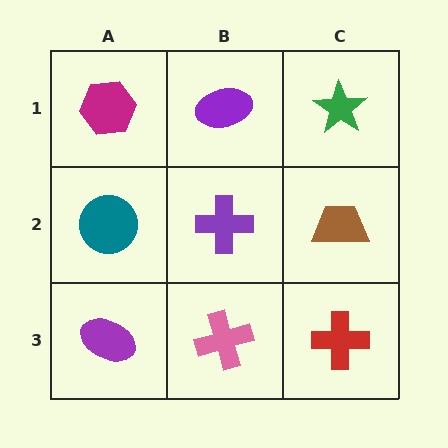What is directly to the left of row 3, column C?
A pink cross.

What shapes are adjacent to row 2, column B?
A purple ellipse (row 1, column B), a pink cross (row 3, column B), a teal circle (row 2, column A), a brown trapezoid (row 2, column C).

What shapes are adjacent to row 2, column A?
A magenta hexagon (row 1, column A), a purple ellipse (row 3, column A), a purple cross (row 2, column B).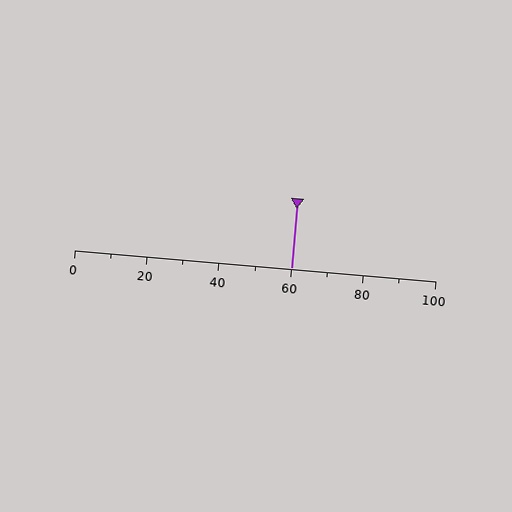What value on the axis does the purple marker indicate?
The marker indicates approximately 60.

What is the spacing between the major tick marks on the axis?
The major ticks are spaced 20 apart.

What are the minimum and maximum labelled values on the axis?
The axis runs from 0 to 100.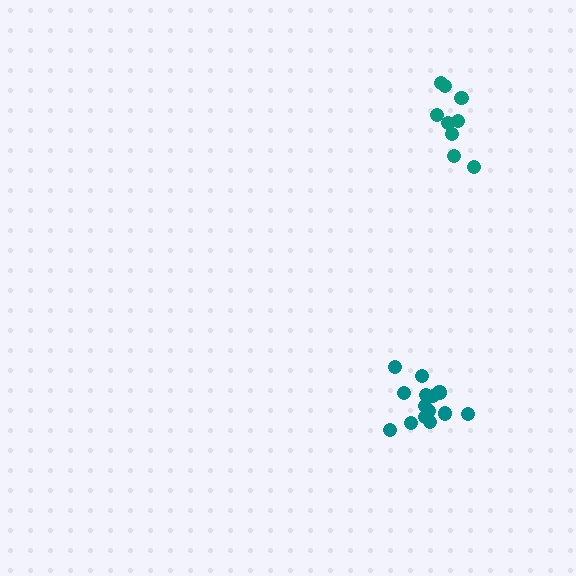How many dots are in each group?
Group 1: 14 dots, Group 2: 9 dots (23 total).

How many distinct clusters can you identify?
There are 2 distinct clusters.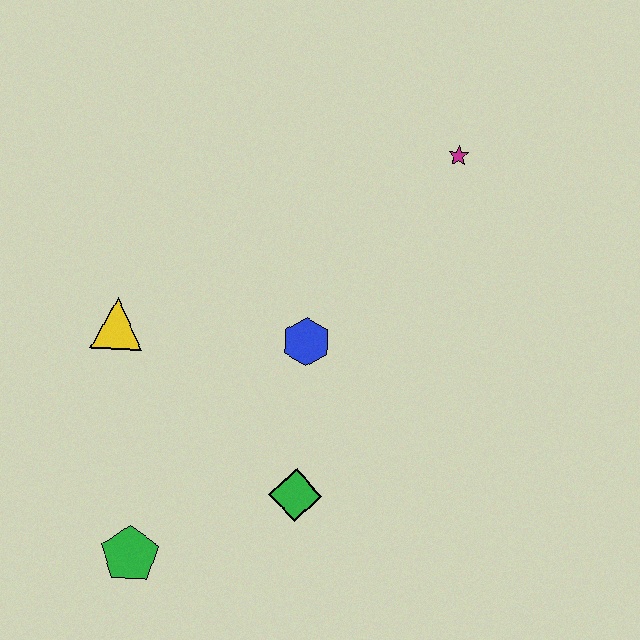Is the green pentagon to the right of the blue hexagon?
No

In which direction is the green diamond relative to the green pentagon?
The green diamond is to the right of the green pentagon.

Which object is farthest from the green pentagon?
The magenta star is farthest from the green pentagon.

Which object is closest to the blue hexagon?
The green diamond is closest to the blue hexagon.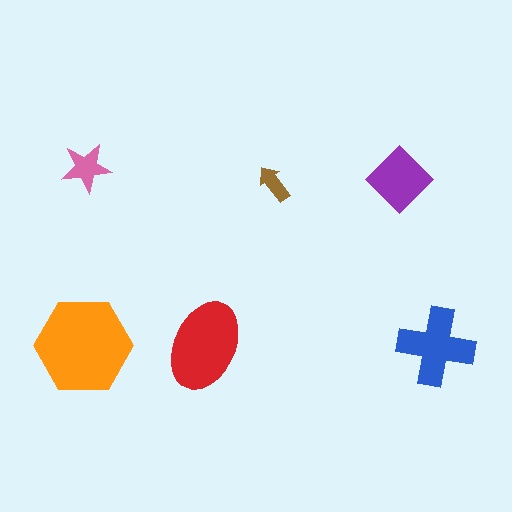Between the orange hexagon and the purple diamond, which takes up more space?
The orange hexagon.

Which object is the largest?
The orange hexagon.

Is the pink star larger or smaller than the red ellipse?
Smaller.